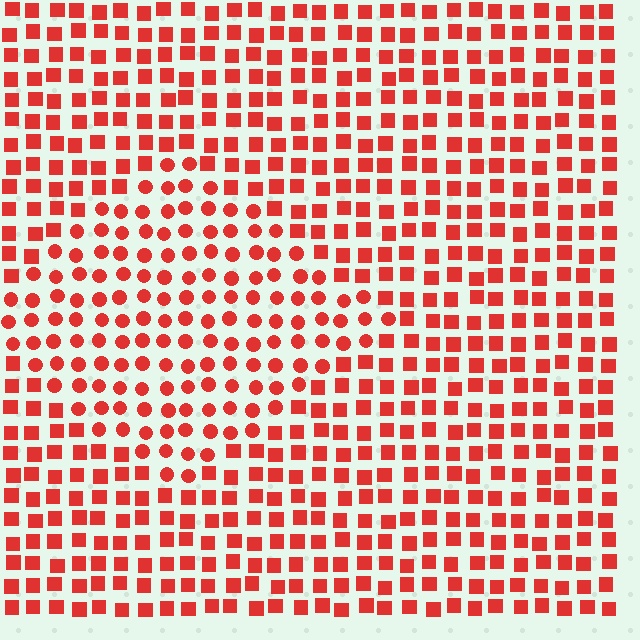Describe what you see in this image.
The image is filled with small red elements arranged in a uniform grid. A diamond-shaped region contains circles, while the surrounding area contains squares. The boundary is defined purely by the change in element shape.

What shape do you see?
I see a diamond.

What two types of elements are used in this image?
The image uses circles inside the diamond region and squares outside it.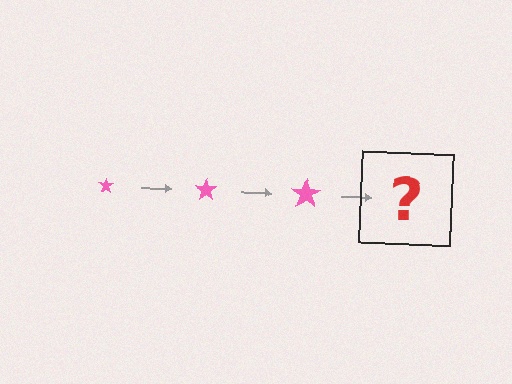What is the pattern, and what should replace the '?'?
The pattern is that the star gets progressively larger each step. The '?' should be a pink star, larger than the previous one.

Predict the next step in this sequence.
The next step is a pink star, larger than the previous one.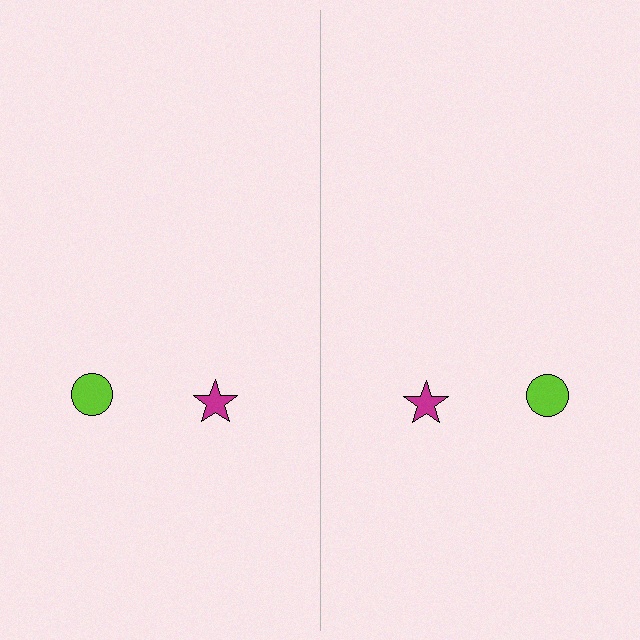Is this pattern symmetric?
Yes, this pattern has bilateral (reflection) symmetry.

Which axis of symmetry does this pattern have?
The pattern has a vertical axis of symmetry running through the center of the image.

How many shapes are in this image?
There are 4 shapes in this image.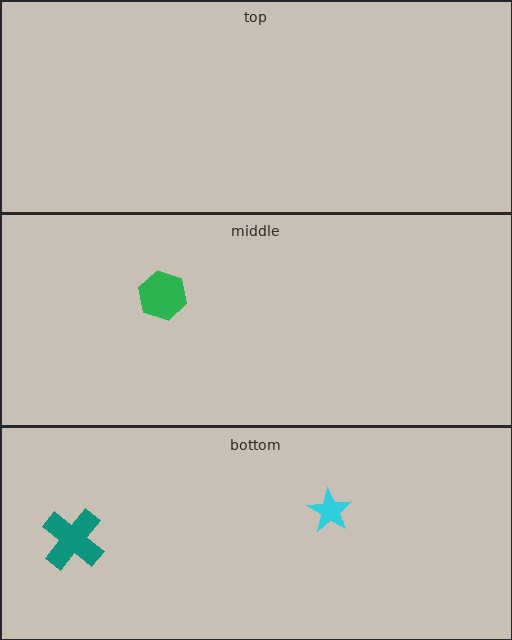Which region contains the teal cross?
The bottom region.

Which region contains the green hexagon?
The middle region.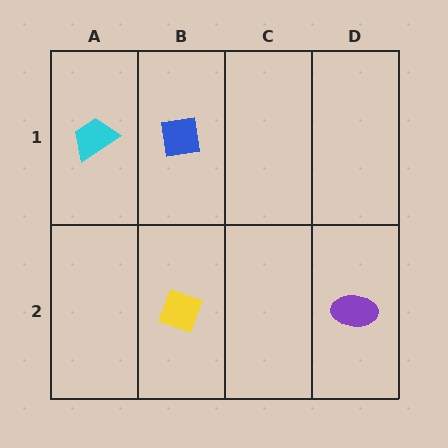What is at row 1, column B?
A blue square.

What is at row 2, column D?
A purple ellipse.